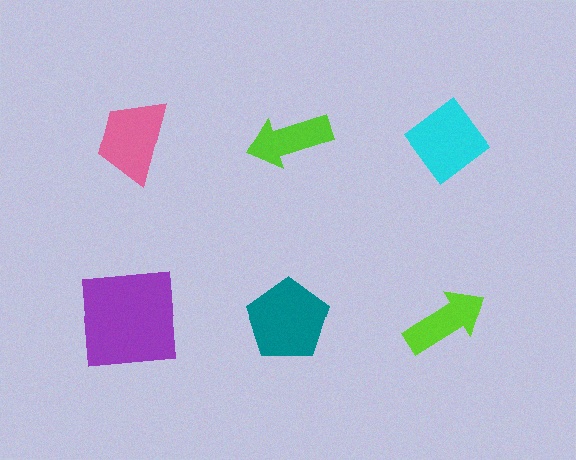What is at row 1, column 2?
A lime arrow.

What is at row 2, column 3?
A lime arrow.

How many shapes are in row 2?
3 shapes.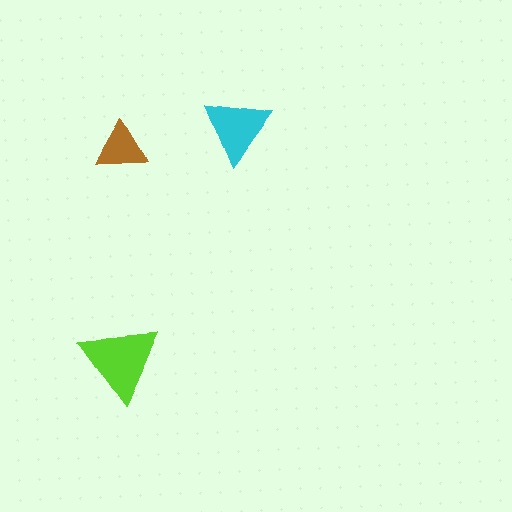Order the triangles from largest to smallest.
the lime one, the cyan one, the brown one.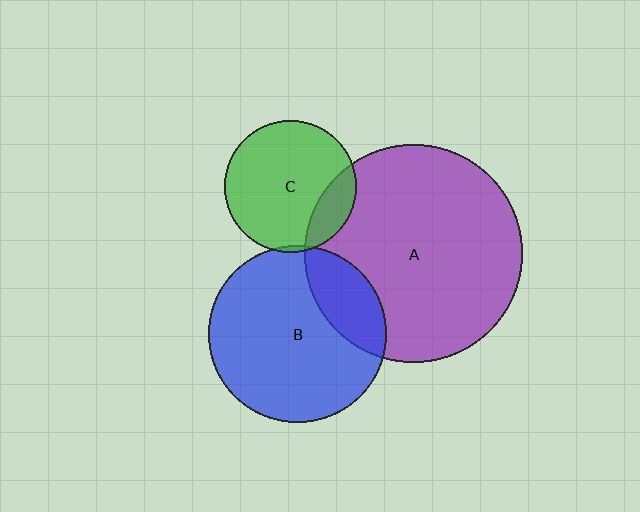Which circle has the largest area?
Circle A (purple).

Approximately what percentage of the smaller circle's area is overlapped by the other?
Approximately 20%.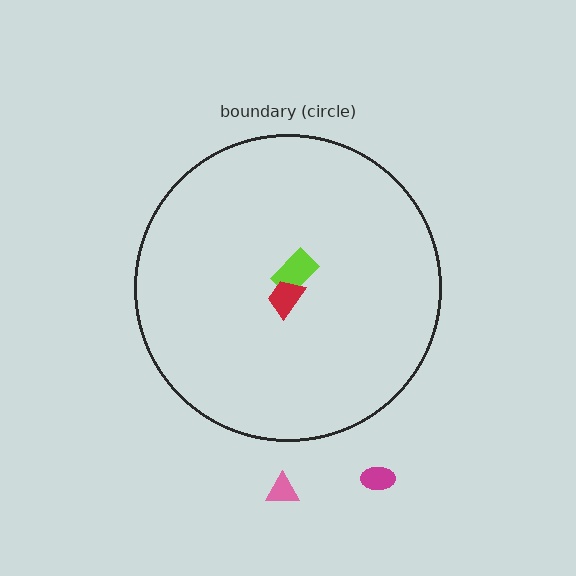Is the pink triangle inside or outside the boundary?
Outside.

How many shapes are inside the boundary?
2 inside, 2 outside.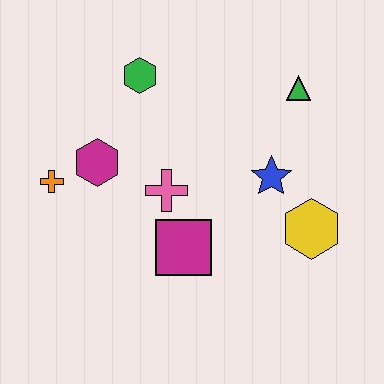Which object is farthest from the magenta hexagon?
The yellow hexagon is farthest from the magenta hexagon.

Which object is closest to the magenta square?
The pink cross is closest to the magenta square.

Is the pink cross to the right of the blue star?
No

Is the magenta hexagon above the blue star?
Yes